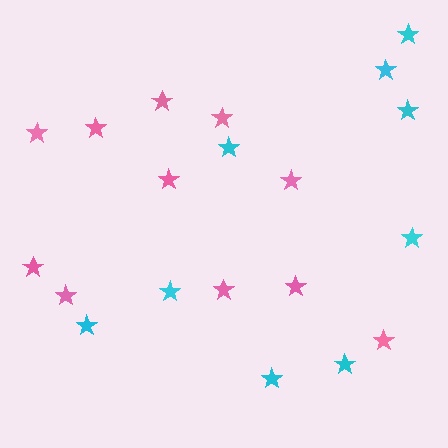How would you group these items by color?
There are 2 groups: one group of pink stars (11) and one group of cyan stars (9).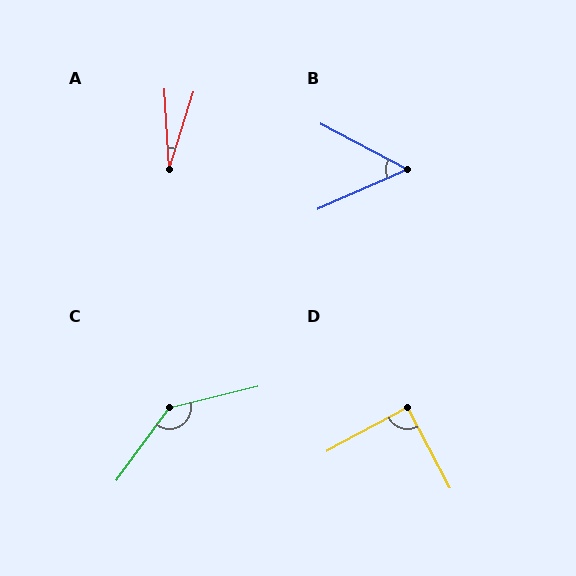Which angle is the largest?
C, at approximately 139 degrees.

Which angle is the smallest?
A, at approximately 21 degrees.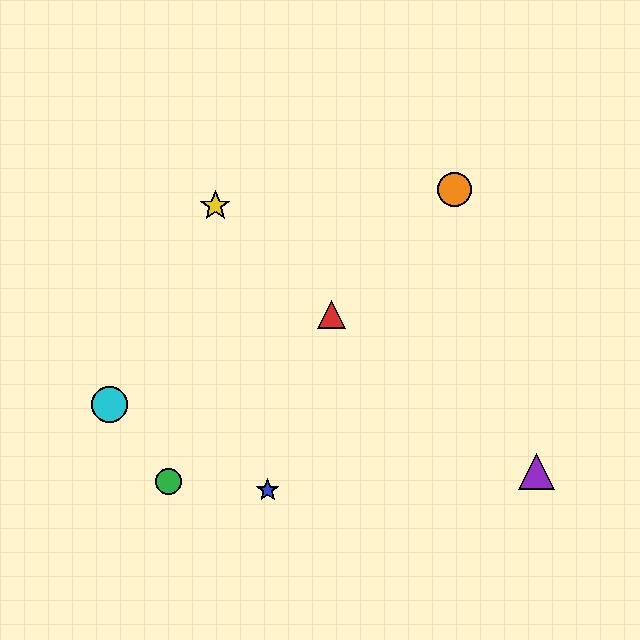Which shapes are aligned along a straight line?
The red triangle, the green circle, the orange circle are aligned along a straight line.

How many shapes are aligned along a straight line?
3 shapes (the red triangle, the green circle, the orange circle) are aligned along a straight line.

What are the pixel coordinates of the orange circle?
The orange circle is at (454, 190).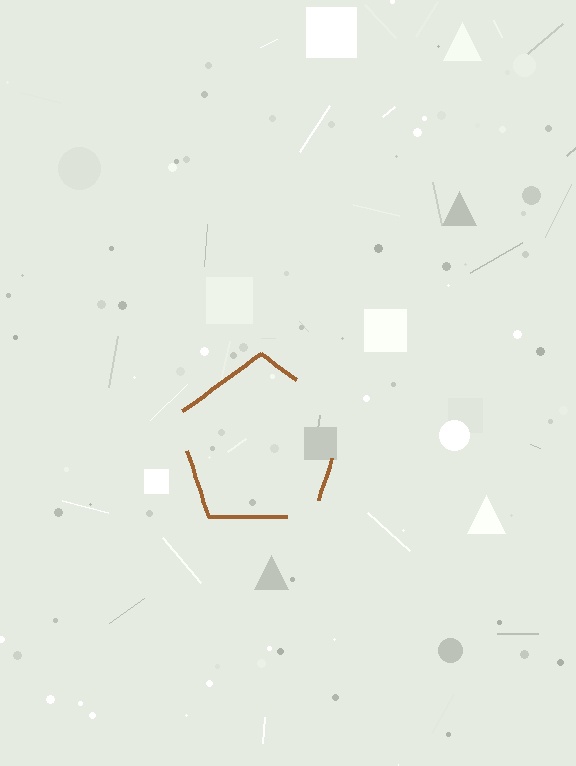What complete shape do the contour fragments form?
The contour fragments form a pentagon.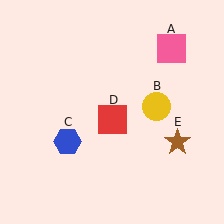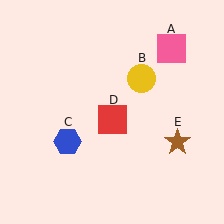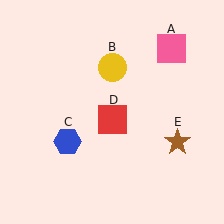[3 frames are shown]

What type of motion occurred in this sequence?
The yellow circle (object B) rotated counterclockwise around the center of the scene.